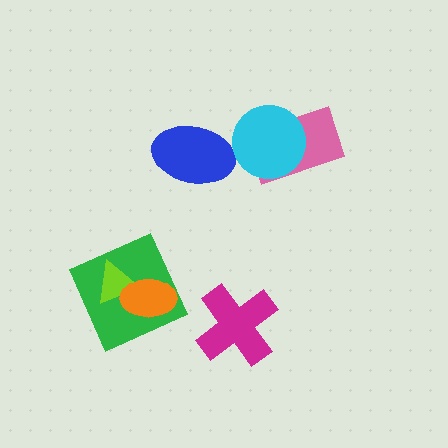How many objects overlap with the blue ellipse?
0 objects overlap with the blue ellipse.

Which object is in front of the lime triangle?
The orange ellipse is in front of the lime triangle.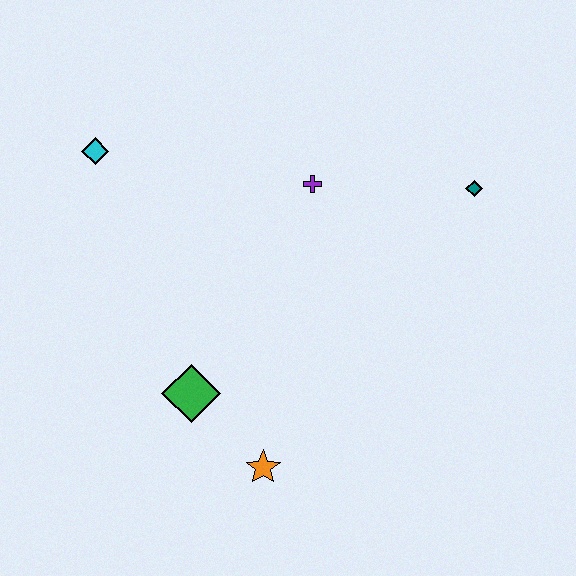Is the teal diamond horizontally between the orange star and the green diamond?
No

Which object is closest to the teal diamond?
The purple cross is closest to the teal diamond.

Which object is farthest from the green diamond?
The teal diamond is farthest from the green diamond.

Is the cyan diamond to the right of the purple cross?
No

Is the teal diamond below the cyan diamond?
Yes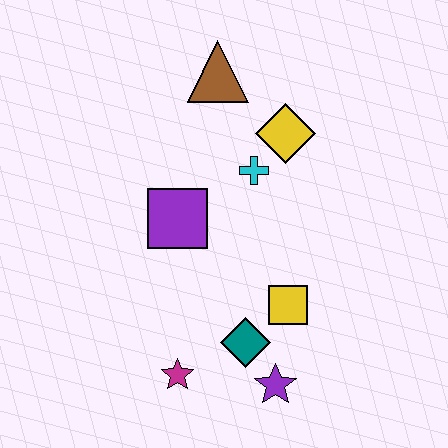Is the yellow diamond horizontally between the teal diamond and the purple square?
No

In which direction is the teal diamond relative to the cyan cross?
The teal diamond is below the cyan cross.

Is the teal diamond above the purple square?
No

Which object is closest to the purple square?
The cyan cross is closest to the purple square.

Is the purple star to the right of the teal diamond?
Yes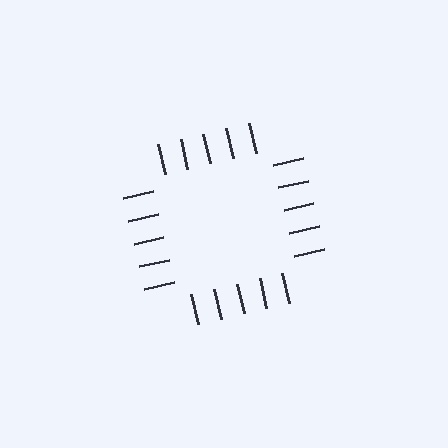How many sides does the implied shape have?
4 sides — the line-ends trace a square.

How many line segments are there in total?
20 — 5 along each of the 4 edges.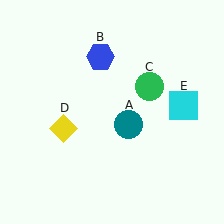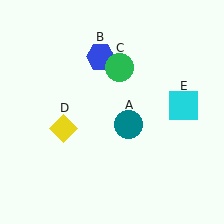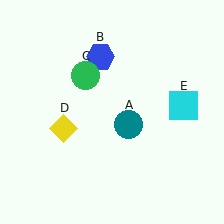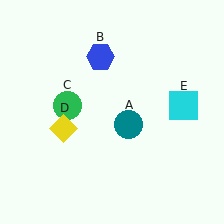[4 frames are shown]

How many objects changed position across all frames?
1 object changed position: green circle (object C).